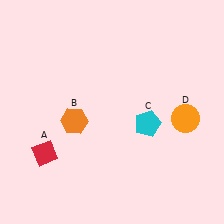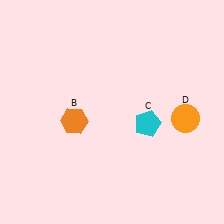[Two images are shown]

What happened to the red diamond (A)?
The red diamond (A) was removed in Image 2. It was in the bottom-left area of Image 1.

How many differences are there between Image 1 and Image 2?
There is 1 difference between the two images.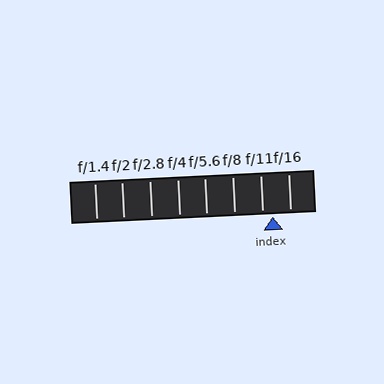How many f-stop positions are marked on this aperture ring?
There are 8 f-stop positions marked.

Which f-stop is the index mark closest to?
The index mark is closest to f/11.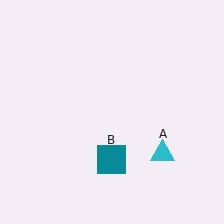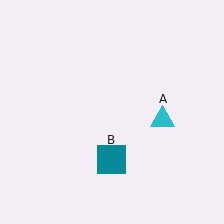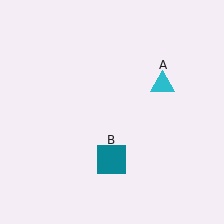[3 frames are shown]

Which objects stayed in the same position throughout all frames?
Teal square (object B) remained stationary.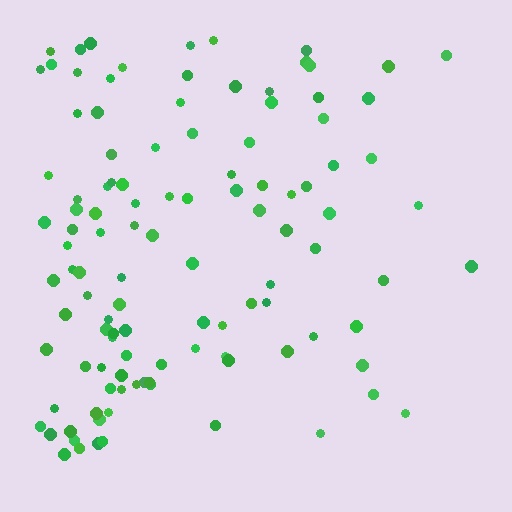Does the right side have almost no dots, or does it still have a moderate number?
Still a moderate number, just noticeably fewer than the left.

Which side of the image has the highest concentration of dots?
The left.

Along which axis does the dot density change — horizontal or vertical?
Horizontal.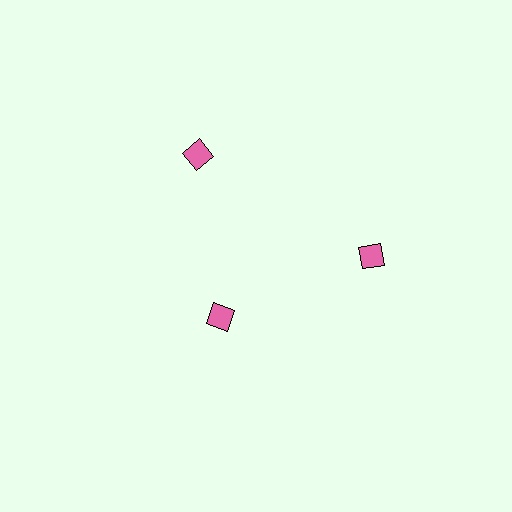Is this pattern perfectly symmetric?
No. The 3 pink diamonds are arranged in a ring, but one element near the 7 o'clock position is pulled inward toward the center, breaking the 3-fold rotational symmetry.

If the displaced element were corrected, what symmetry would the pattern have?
It would have 3-fold rotational symmetry — the pattern would map onto itself every 120 degrees.